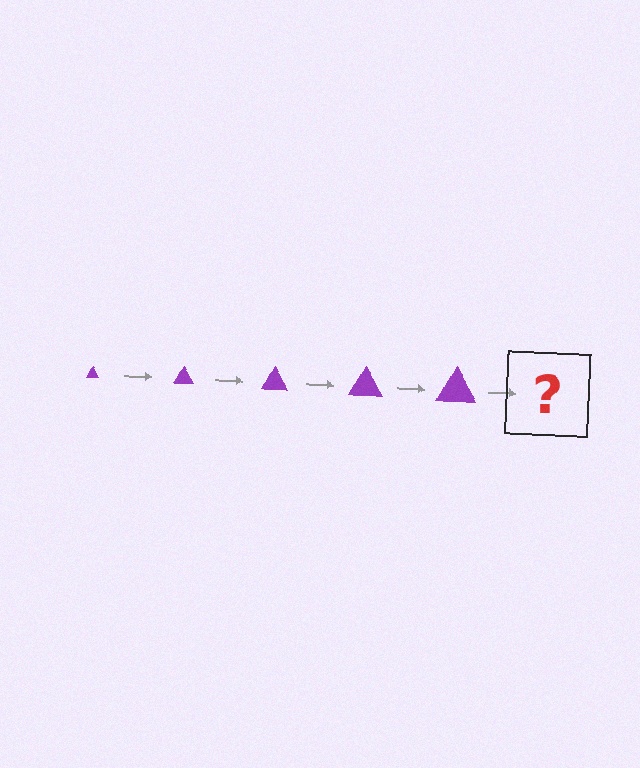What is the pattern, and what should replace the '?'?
The pattern is that the triangle gets progressively larger each step. The '?' should be a purple triangle, larger than the previous one.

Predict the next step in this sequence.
The next step is a purple triangle, larger than the previous one.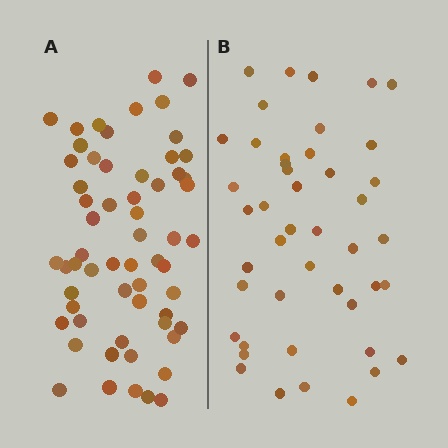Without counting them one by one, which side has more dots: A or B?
Region A (the left region) has more dots.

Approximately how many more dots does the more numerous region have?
Region A has approximately 15 more dots than region B.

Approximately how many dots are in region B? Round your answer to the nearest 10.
About 40 dots. (The exact count is 45, which rounds to 40.)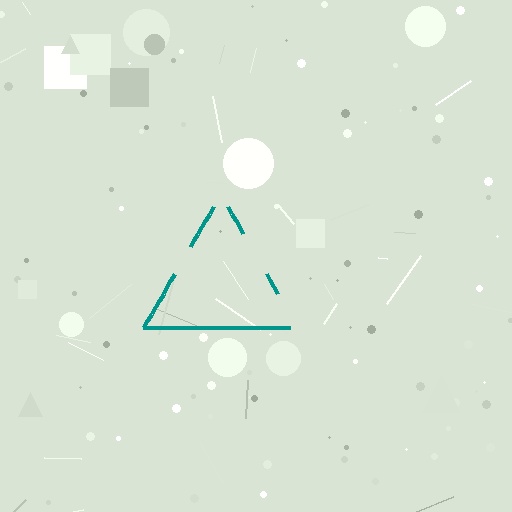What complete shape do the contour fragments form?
The contour fragments form a triangle.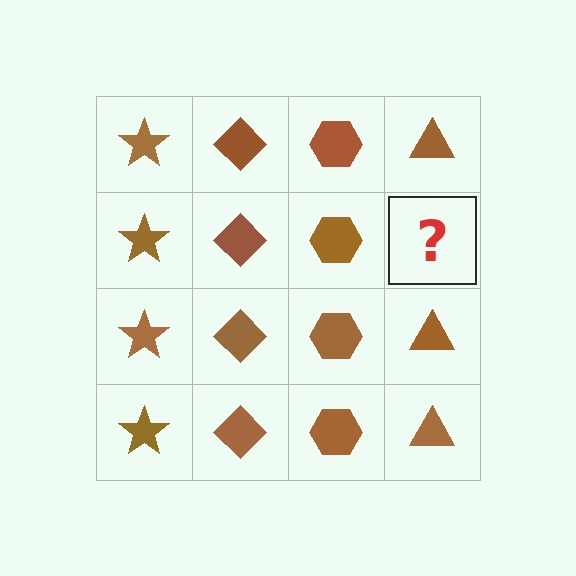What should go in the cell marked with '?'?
The missing cell should contain a brown triangle.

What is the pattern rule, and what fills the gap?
The rule is that each column has a consistent shape. The gap should be filled with a brown triangle.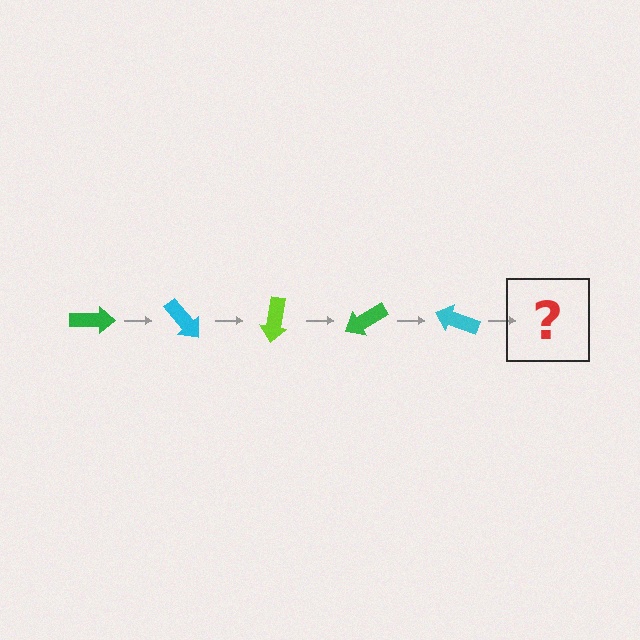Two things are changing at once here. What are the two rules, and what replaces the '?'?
The two rules are that it rotates 50 degrees each step and the color cycles through green, cyan, and lime. The '?' should be a lime arrow, rotated 250 degrees from the start.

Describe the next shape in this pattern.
It should be a lime arrow, rotated 250 degrees from the start.